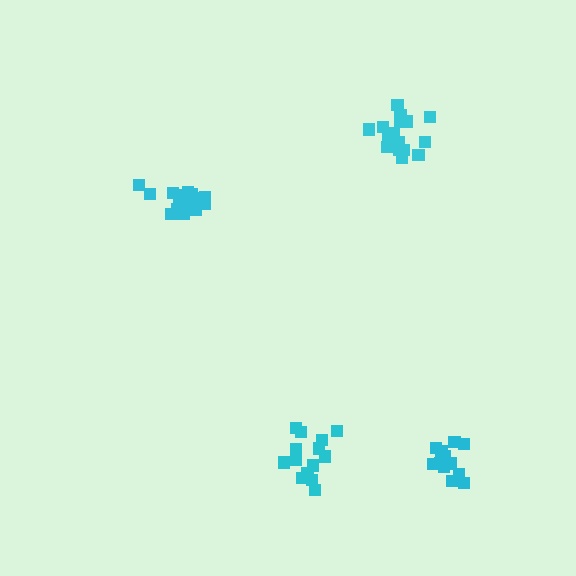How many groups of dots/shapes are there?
There are 4 groups.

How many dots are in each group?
Group 1: 17 dots, Group 2: 14 dots, Group 3: 12 dots, Group 4: 17 dots (60 total).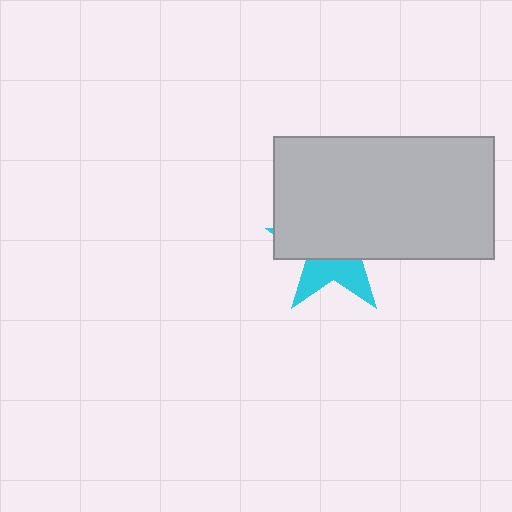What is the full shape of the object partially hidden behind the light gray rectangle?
The partially hidden object is a cyan star.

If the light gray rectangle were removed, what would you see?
You would see the complete cyan star.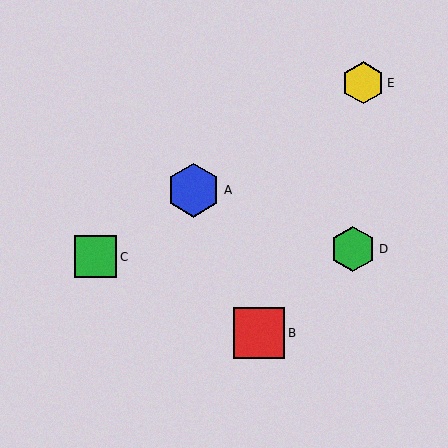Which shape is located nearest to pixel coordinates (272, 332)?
The red square (labeled B) at (259, 333) is nearest to that location.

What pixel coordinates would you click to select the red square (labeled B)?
Click at (259, 333) to select the red square B.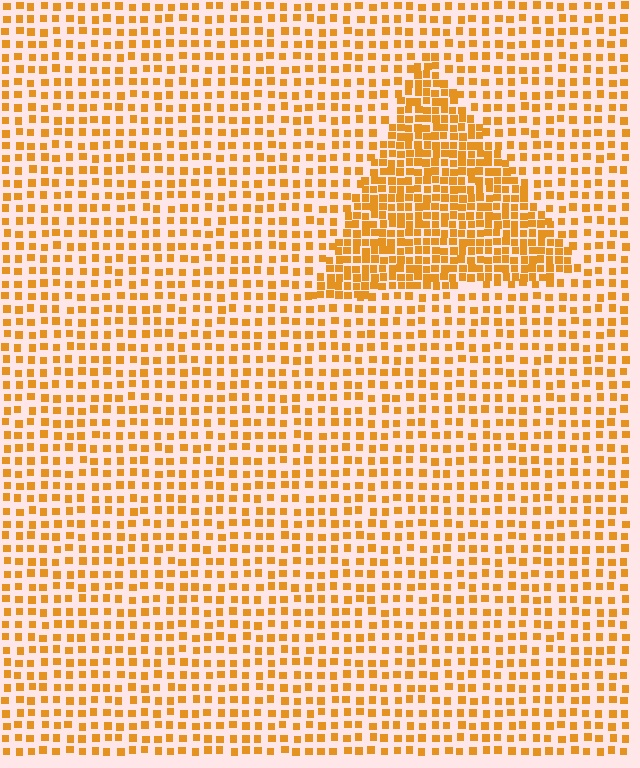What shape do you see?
I see a triangle.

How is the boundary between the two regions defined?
The boundary is defined by a change in element density (approximately 2.1x ratio). All elements are the same color, size, and shape.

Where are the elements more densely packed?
The elements are more densely packed inside the triangle boundary.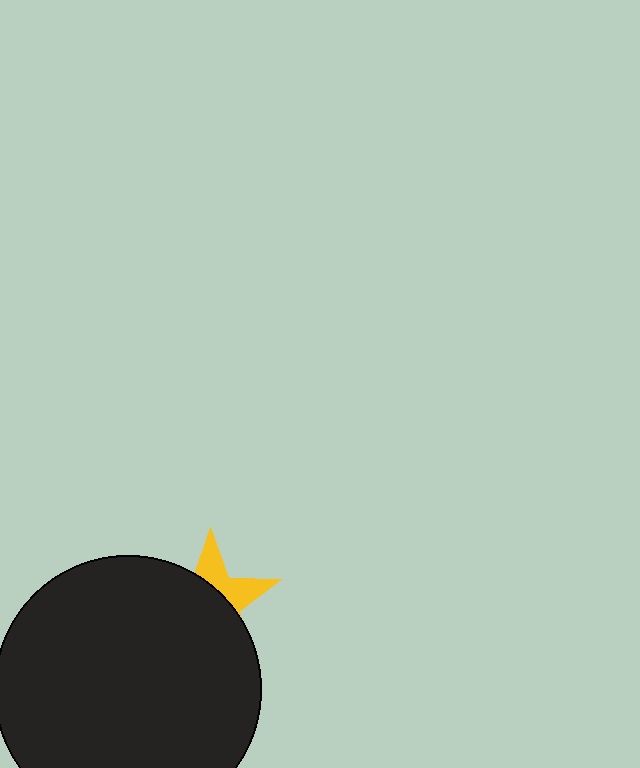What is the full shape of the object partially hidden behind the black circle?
The partially hidden object is a yellow star.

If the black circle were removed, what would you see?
You would see the complete yellow star.